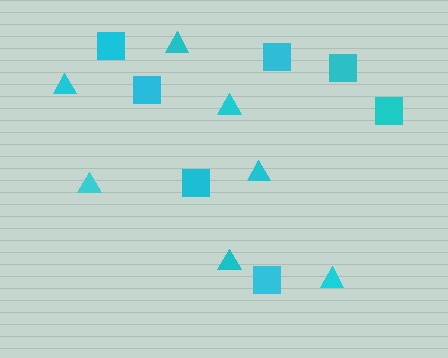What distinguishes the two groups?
There are 2 groups: one group of triangles (7) and one group of squares (7).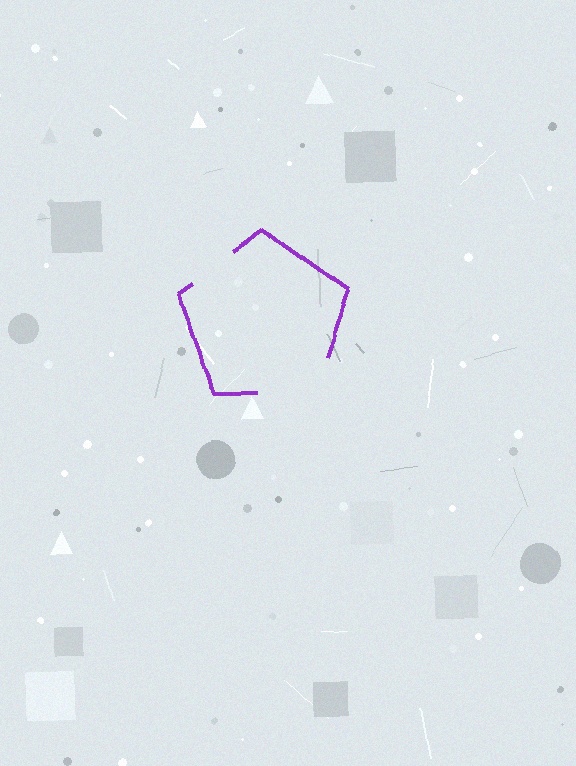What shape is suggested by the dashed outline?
The dashed outline suggests a pentagon.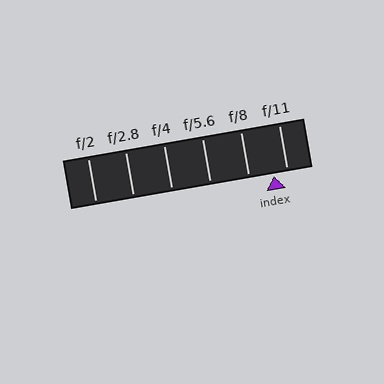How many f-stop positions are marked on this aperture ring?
There are 6 f-stop positions marked.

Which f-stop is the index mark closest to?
The index mark is closest to f/11.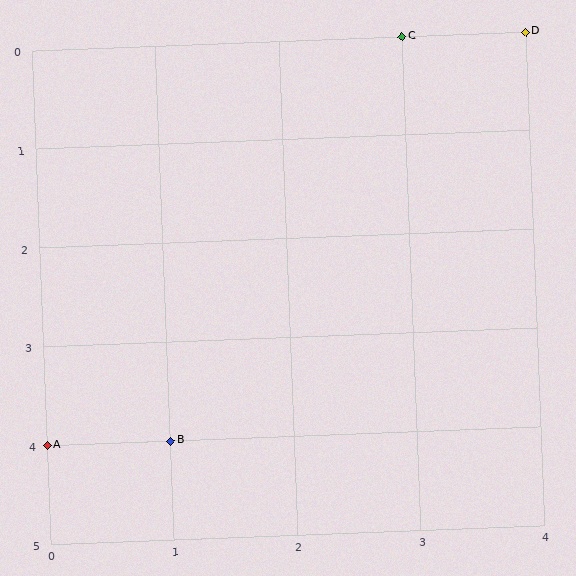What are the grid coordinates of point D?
Point D is at grid coordinates (4, 0).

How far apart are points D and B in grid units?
Points D and B are 3 columns and 4 rows apart (about 5.0 grid units diagonally).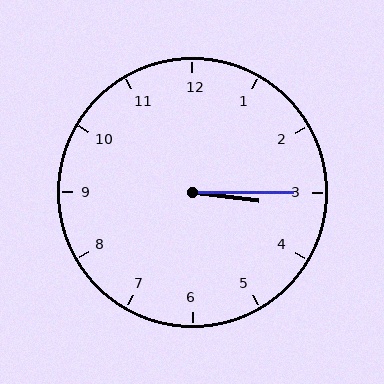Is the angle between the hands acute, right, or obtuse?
It is acute.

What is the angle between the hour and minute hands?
Approximately 8 degrees.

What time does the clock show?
3:15.